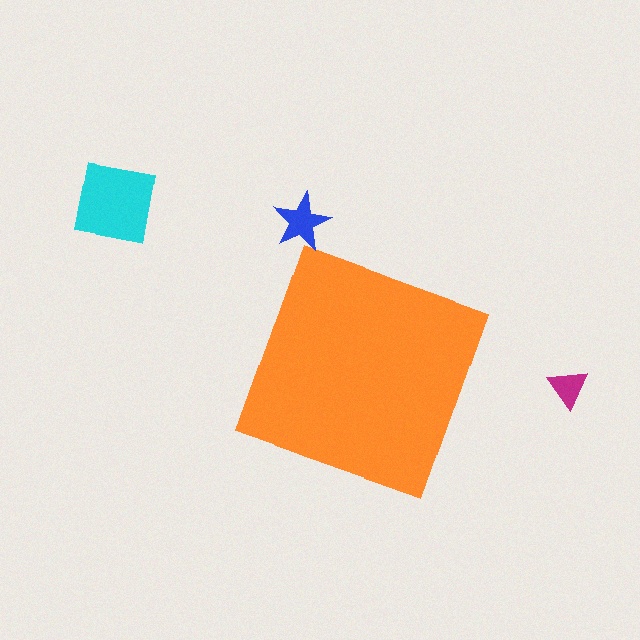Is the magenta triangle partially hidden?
No, the magenta triangle is fully visible.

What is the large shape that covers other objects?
An orange square.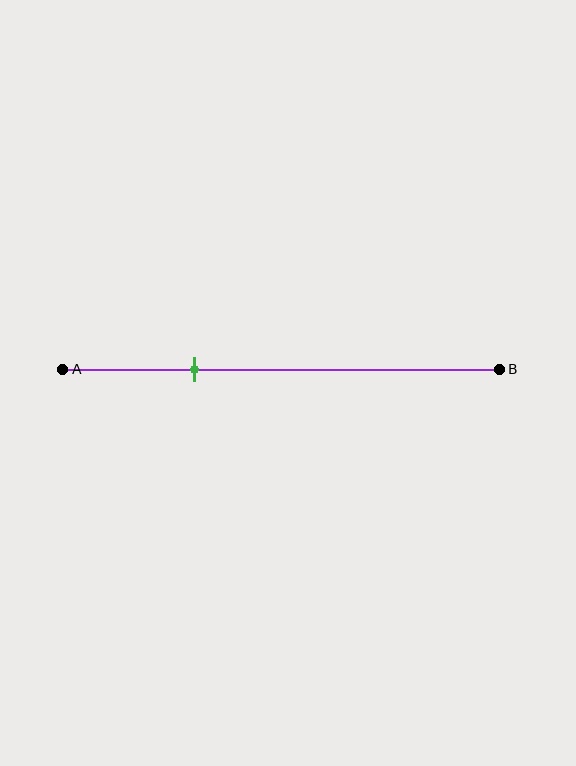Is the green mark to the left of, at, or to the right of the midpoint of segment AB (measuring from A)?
The green mark is to the left of the midpoint of segment AB.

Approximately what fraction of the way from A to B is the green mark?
The green mark is approximately 30% of the way from A to B.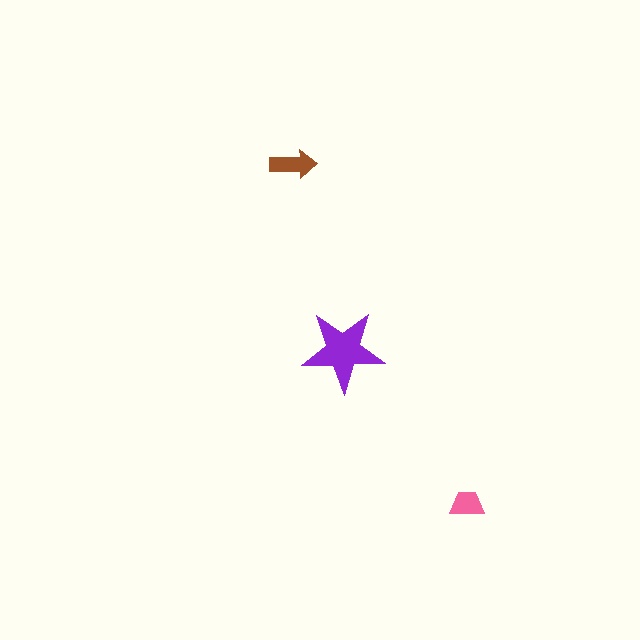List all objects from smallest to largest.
The pink trapezoid, the brown arrow, the purple star.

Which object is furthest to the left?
The brown arrow is leftmost.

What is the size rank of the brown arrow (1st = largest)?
2nd.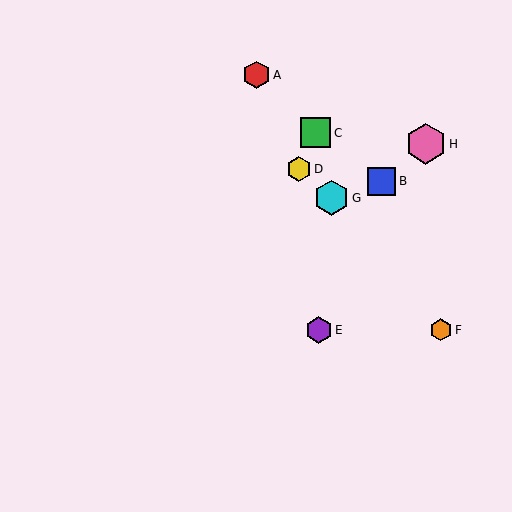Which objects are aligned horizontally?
Objects E, F are aligned horizontally.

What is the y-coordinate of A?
Object A is at y≈75.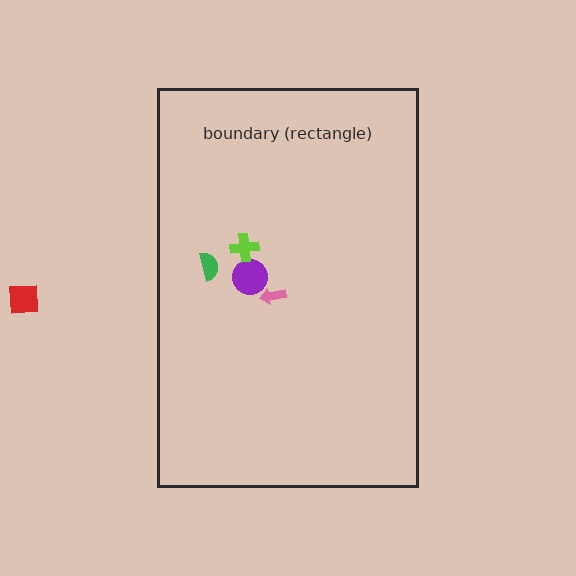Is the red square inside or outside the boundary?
Outside.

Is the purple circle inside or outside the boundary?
Inside.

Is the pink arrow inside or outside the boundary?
Inside.